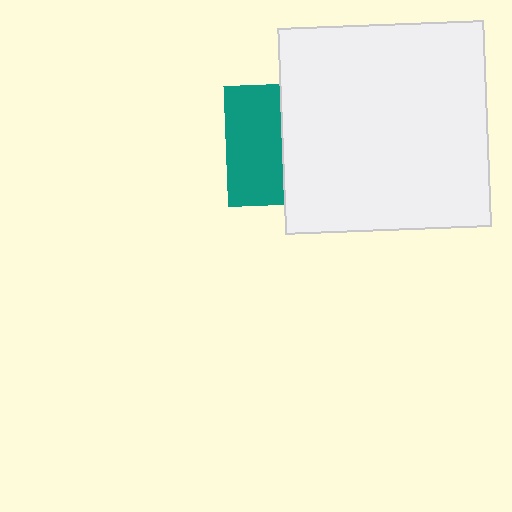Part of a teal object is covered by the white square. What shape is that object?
It is a square.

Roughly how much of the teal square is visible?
About half of it is visible (roughly 46%).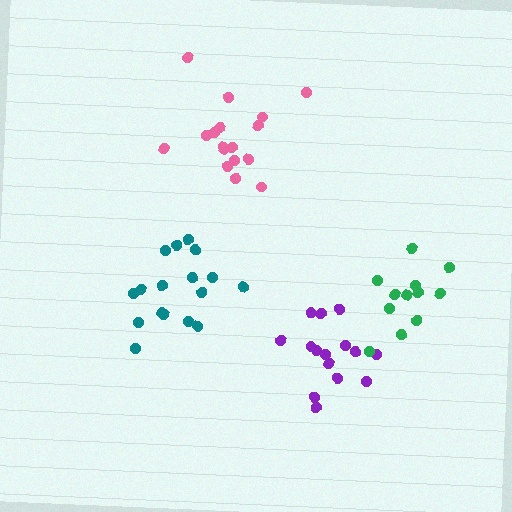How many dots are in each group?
Group 1: 15 dots, Group 2: 17 dots, Group 3: 17 dots, Group 4: 12 dots (61 total).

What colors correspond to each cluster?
The clusters are colored: purple, pink, teal, green.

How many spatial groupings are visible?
There are 4 spatial groupings.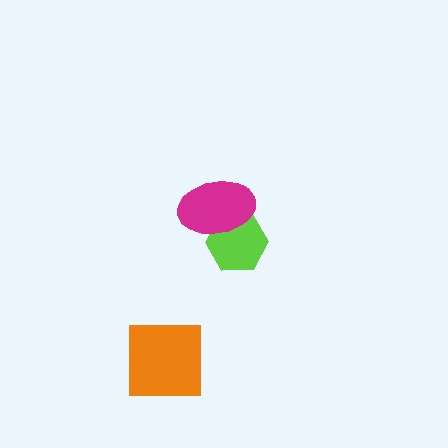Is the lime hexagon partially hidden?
Yes, it is partially covered by another shape.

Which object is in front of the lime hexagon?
The magenta ellipse is in front of the lime hexagon.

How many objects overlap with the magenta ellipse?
1 object overlaps with the magenta ellipse.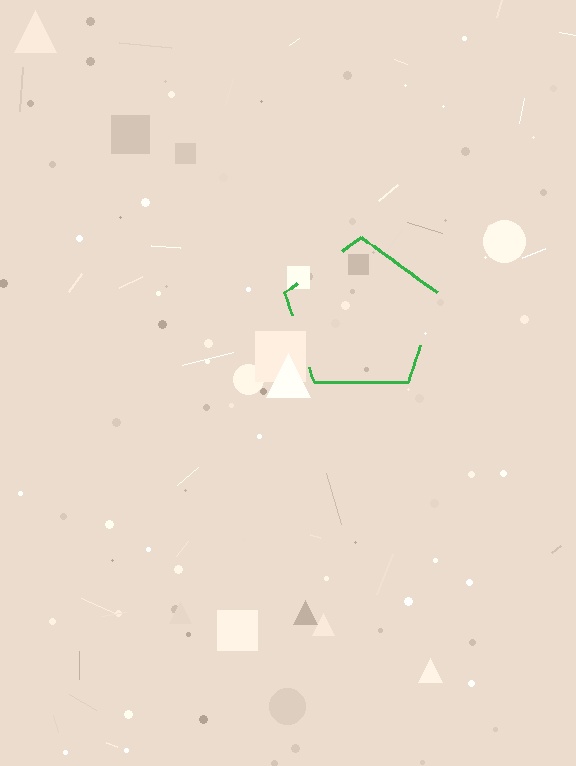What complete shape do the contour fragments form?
The contour fragments form a pentagon.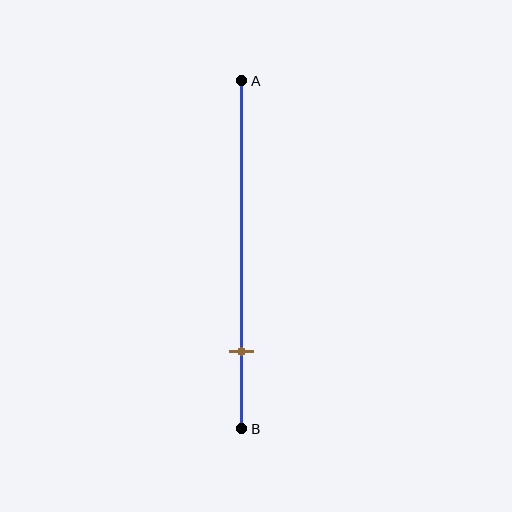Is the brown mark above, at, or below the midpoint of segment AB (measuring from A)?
The brown mark is below the midpoint of segment AB.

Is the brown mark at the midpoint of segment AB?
No, the mark is at about 80% from A, not at the 50% midpoint.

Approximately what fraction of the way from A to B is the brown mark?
The brown mark is approximately 80% of the way from A to B.